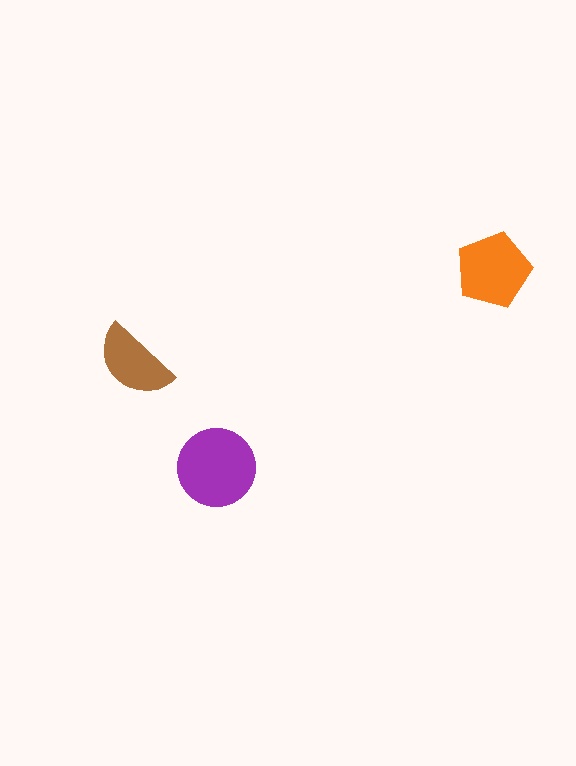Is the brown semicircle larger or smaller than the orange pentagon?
Smaller.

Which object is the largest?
The purple circle.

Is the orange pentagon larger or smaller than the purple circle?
Smaller.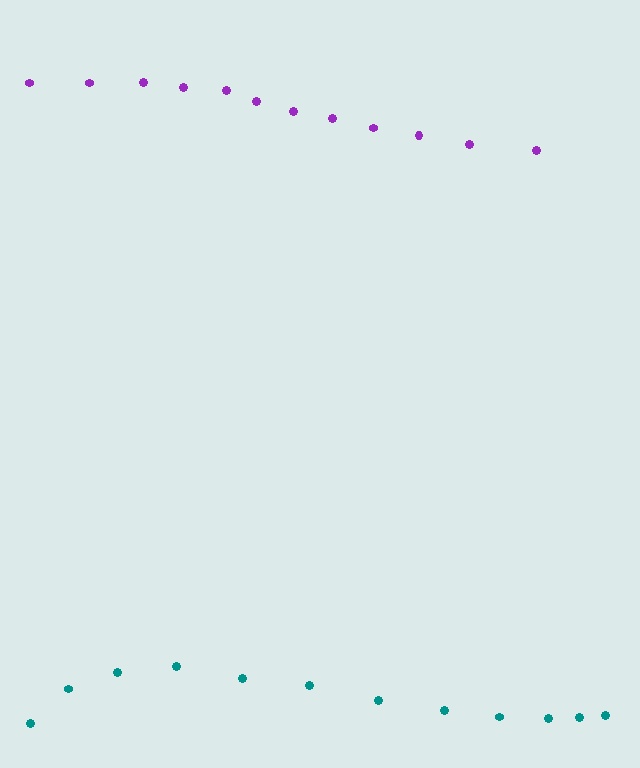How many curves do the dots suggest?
There are 2 distinct paths.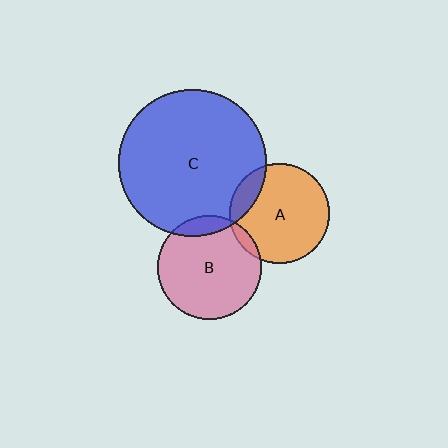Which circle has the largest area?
Circle C (blue).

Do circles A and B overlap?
Yes.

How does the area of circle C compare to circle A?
Approximately 2.1 times.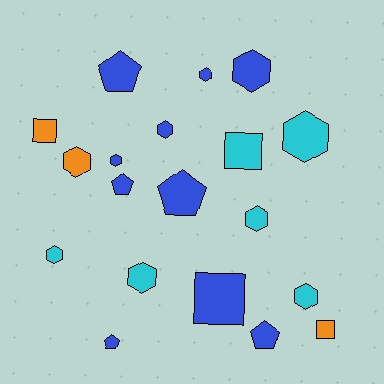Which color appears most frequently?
Blue, with 10 objects.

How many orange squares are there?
There are 2 orange squares.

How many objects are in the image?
There are 19 objects.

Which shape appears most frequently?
Hexagon, with 10 objects.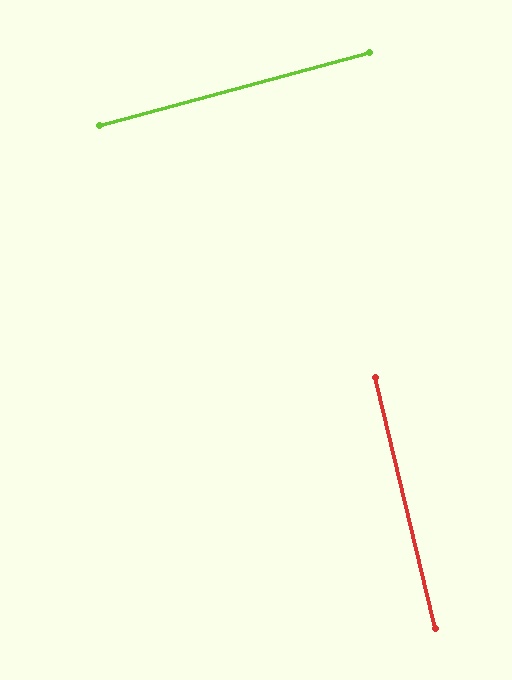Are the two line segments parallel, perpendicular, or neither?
Perpendicular — they meet at approximately 88°.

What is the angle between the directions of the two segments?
Approximately 88 degrees.